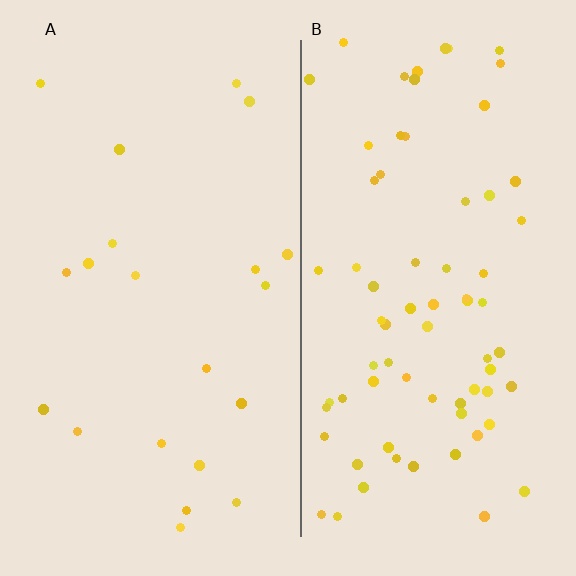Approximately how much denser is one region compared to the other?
Approximately 3.5× — region B over region A.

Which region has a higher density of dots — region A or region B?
B (the right).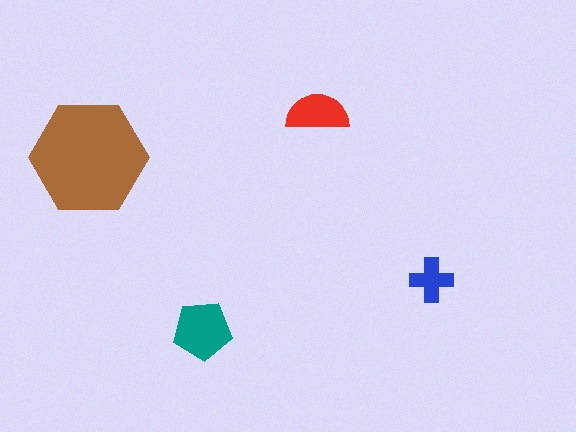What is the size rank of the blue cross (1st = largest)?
4th.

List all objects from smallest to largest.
The blue cross, the red semicircle, the teal pentagon, the brown hexagon.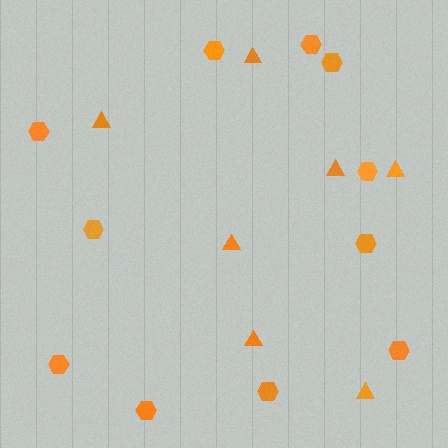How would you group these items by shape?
There are 2 groups: one group of hexagons (11) and one group of triangles (7).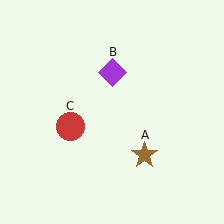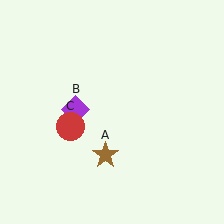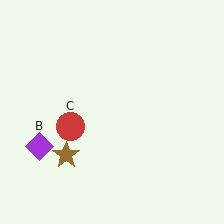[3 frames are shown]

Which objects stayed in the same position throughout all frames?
Red circle (object C) remained stationary.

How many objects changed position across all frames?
2 objects changed position: brown star (object A), purple diamond (object B).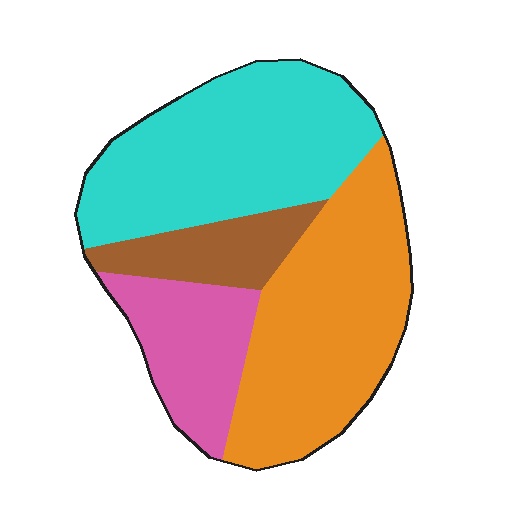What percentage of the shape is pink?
Pink covers 16% of the shape.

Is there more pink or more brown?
Pink.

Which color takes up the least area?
Brown, at roughly 10%.